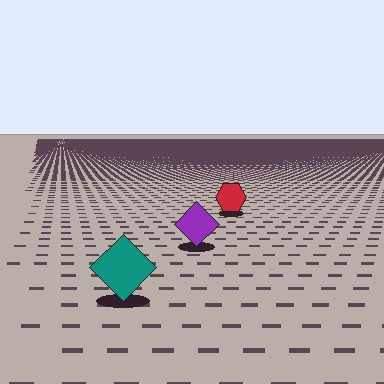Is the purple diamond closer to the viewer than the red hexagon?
Yes. The purple diamond is closer — you can tell from the texture gradient: the ground texture is coarser near it.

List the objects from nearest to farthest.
From nearest to farthest: the teal diamond, the purple diamond, the red hexagon.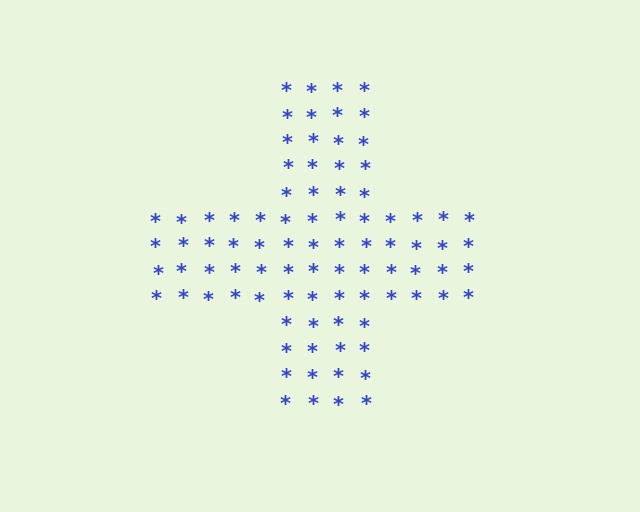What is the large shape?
The large shape is a cross.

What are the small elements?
The small elements are asterisks.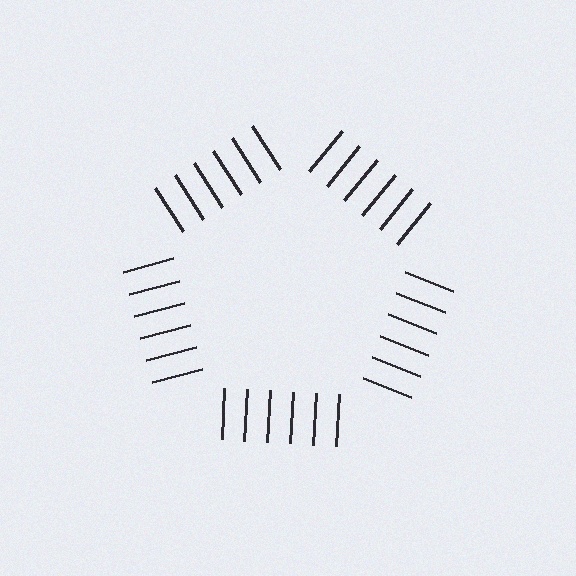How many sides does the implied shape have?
5 sides — the line-ends trace a pentagon.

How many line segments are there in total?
30 — 6 along each of the 5 edges.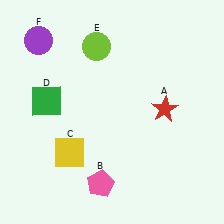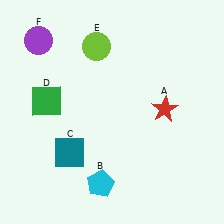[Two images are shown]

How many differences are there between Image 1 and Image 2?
There are 2 differences between the two images.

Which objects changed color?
B changed from pink to cyan. C changed from yellow to teal.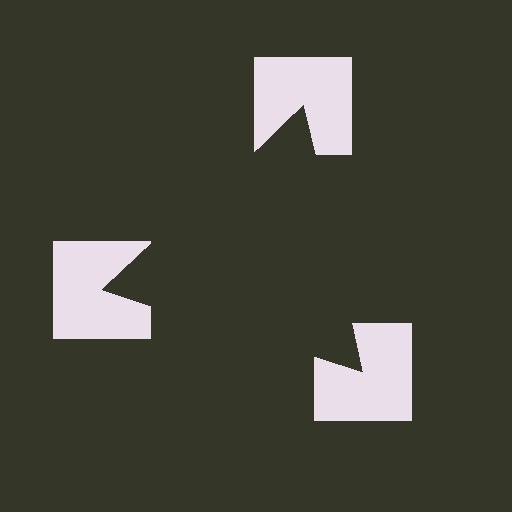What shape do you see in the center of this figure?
An illusory triangle — its edges are inferred from the aligned wedge cuts in the notched squares, not physically drawn.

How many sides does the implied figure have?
3 sides.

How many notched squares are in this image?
There are 3 — one at each vertex of the illusory triangle.